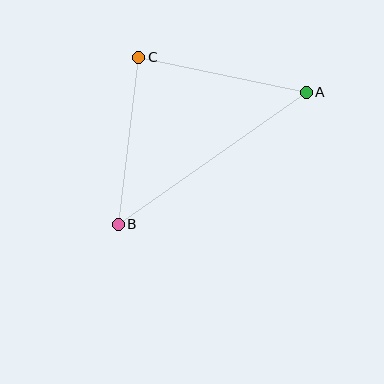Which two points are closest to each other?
Points B and C are closest to each other.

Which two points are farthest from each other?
Points A and B are farthest from each other.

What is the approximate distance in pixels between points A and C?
The distance between A and C is approximately 171 pixels.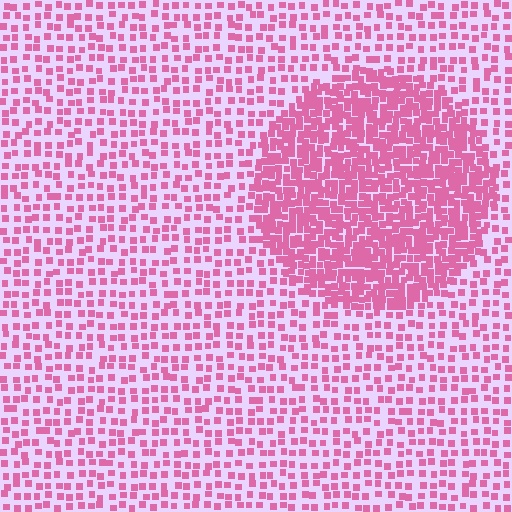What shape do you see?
I see a circle.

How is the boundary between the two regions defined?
The boundary is defined by a change in element density (approximately 2.4x ratio). All elements are the same color, size, and shape.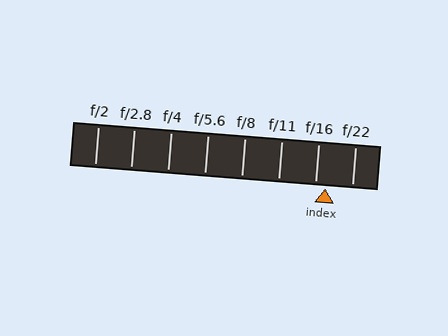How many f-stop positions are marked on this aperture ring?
There are 8 f-stop positions marked.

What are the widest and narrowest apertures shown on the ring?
The widest aperture shown is f/2 and the narrowest is f/22.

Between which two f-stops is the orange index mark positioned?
The index mark is between f/16 and f/22.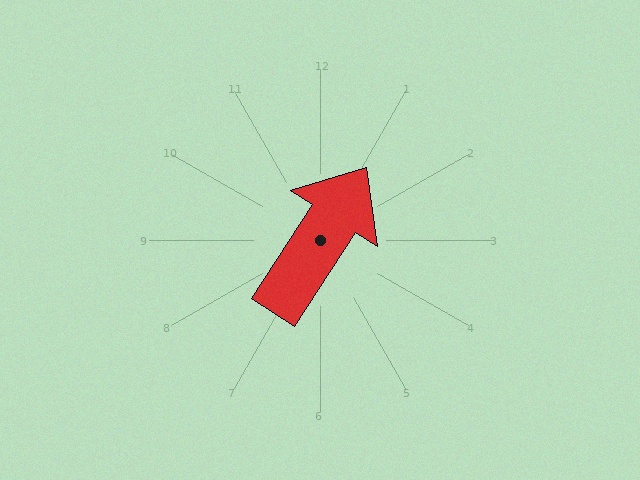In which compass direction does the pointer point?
Northeast.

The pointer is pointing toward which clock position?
Roughly 1 o'clock.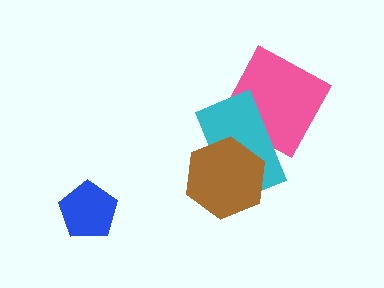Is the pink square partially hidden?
Yes, it is partially covered by another shape.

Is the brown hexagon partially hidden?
No, no other shape covers it.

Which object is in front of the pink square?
The cyan rectangle is in front of the pink square.